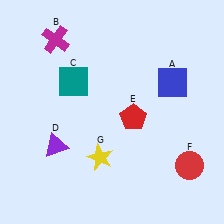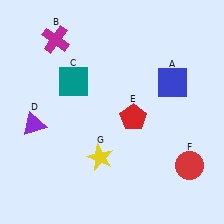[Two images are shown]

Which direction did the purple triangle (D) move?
The purple triangle (D) moved left.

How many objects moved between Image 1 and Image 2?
1 object moved between the two images.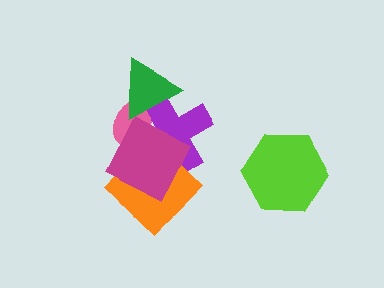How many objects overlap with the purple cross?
4 objects overlap with the purple cross.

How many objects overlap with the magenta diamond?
4 objects overlap with the magenta diamond.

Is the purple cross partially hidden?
Yes, it is partially covered by another shape.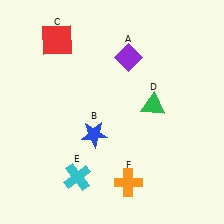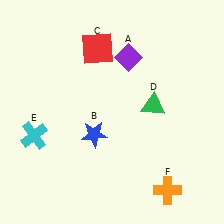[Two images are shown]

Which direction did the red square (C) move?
The red square (C) moved right.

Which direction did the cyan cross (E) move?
The cyan cross (E) moved left.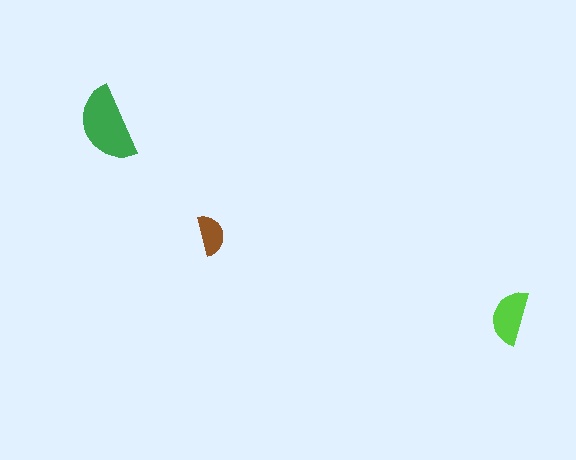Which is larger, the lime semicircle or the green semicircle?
The green one.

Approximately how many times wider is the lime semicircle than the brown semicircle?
About 1.5 times wider.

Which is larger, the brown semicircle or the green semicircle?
The green one.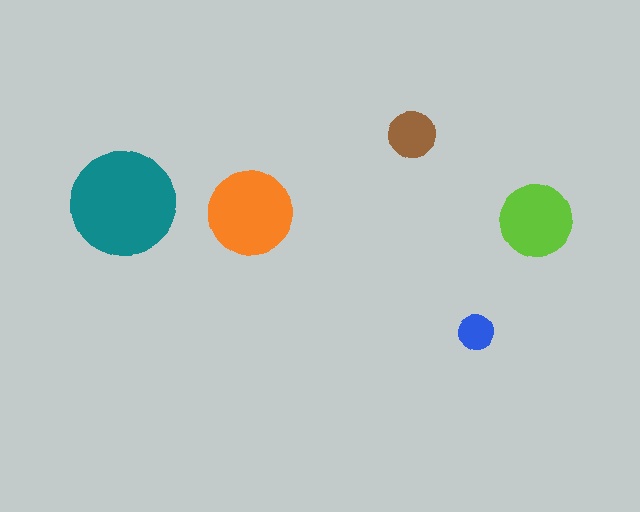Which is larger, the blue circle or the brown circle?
The brown one.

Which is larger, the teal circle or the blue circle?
The teal one.